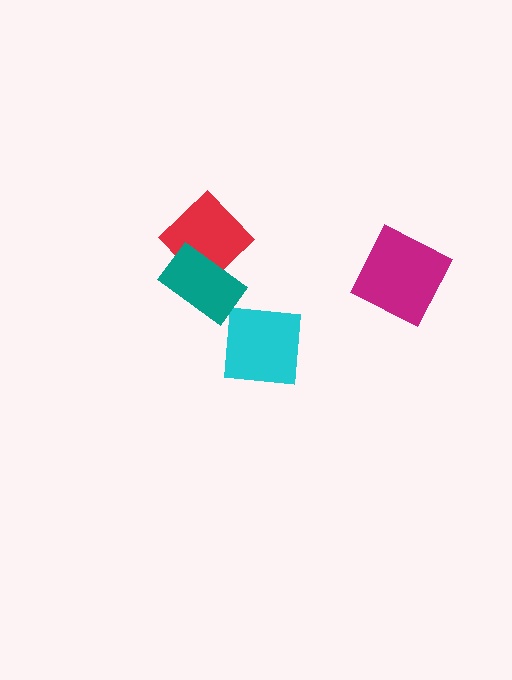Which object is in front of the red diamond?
The teal rectangle is in front of the red diamond.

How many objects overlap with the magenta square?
0 objects overlap with the magenta square.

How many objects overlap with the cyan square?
0 objects overlap with the cyan square.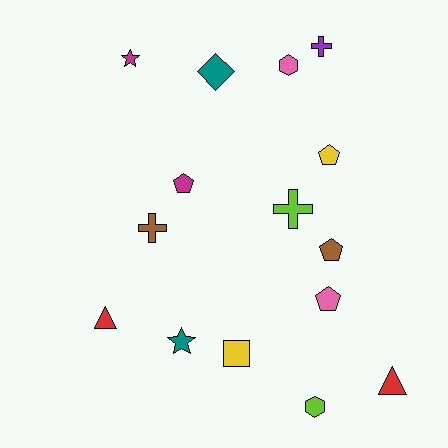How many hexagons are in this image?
There are 2 hexagons.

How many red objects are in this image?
There are 2 red objects.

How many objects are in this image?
There are 15 objects.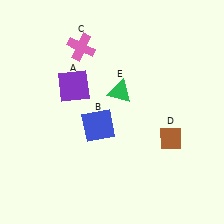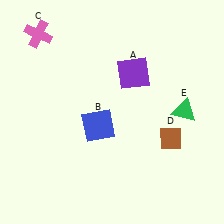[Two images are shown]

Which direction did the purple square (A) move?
The purple square (A) moved right.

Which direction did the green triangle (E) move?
The green triangle (E) moved right.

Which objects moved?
The objects that moved are: the purple square (A), the pink cross (C), the green triangle (E).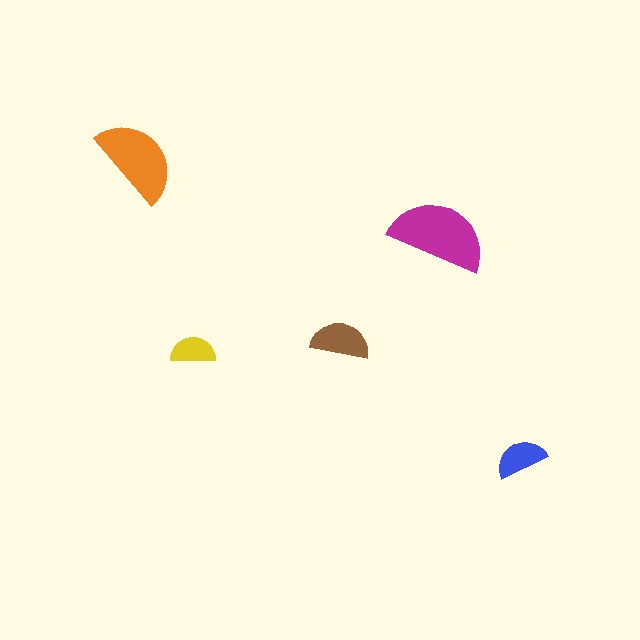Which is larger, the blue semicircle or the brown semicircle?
The brown one.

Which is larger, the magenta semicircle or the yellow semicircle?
The magenta one.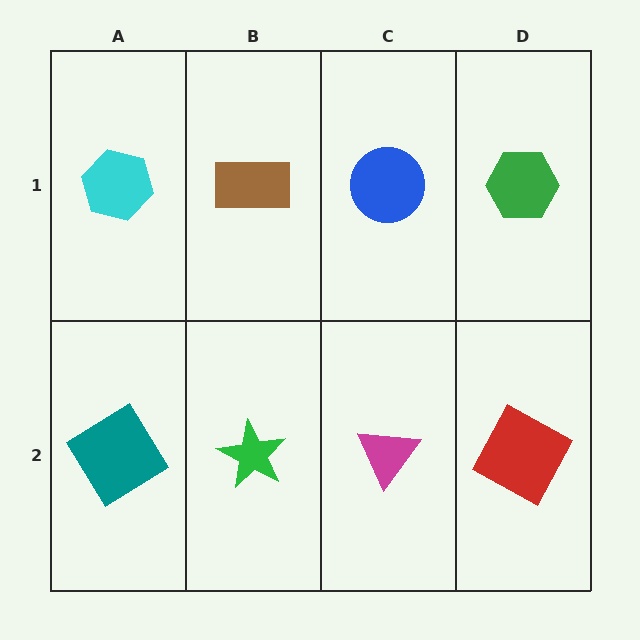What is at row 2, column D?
A red square.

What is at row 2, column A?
A teal diamond.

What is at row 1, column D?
A green hexagon.